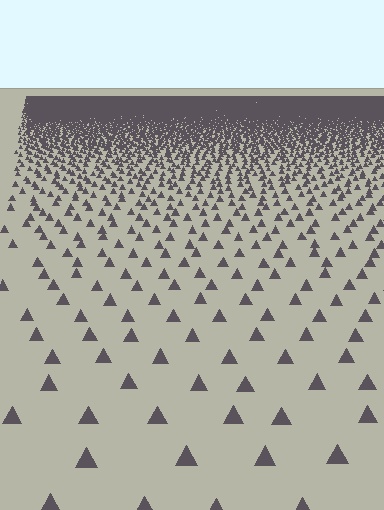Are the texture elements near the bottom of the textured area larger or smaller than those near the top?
Larger. Near the bottom, elements are closer to the viewer and appear at a bigger on-screen size.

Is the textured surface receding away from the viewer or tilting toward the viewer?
The surface is receding away from the viewer. Texture elements get smaller and denser toward the top.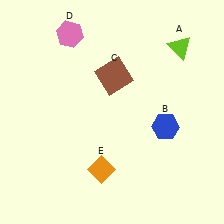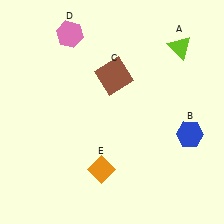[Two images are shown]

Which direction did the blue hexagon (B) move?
The blue hexagon (B) moved right.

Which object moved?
The blue hexagon (B) moved right.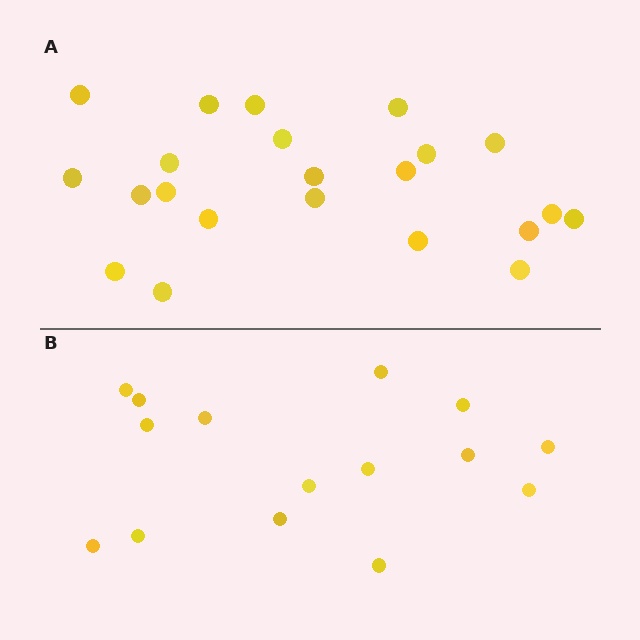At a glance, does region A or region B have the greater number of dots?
Region A (the top region) has more dots.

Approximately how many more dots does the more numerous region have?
Region A has roughly 8 or so more dots than region B.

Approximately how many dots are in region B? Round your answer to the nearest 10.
About 20 dots. (The exact count is 15, which rounds to 20.)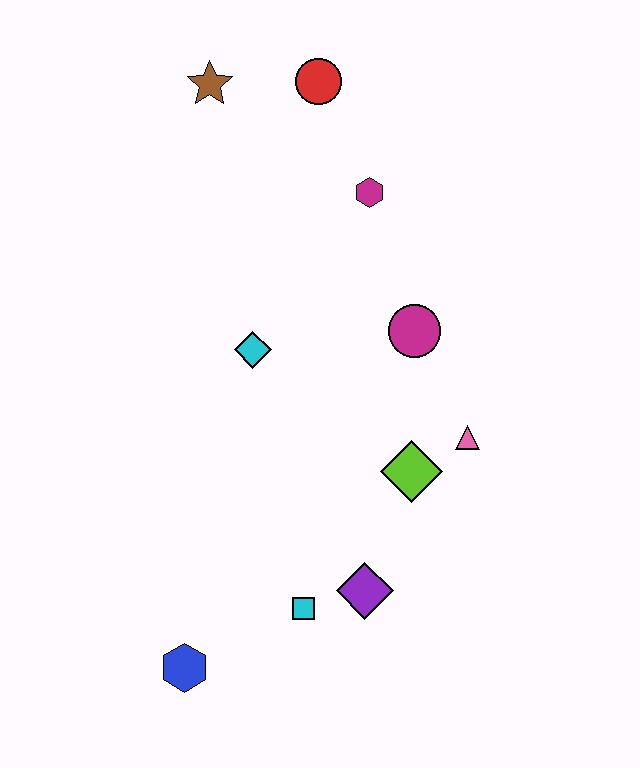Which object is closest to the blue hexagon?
The cyan square is closest to the blue hexagon.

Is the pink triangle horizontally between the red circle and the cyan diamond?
No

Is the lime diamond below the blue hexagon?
No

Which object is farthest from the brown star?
The blue hexagon is farthest from the brown star.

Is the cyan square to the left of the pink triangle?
Yes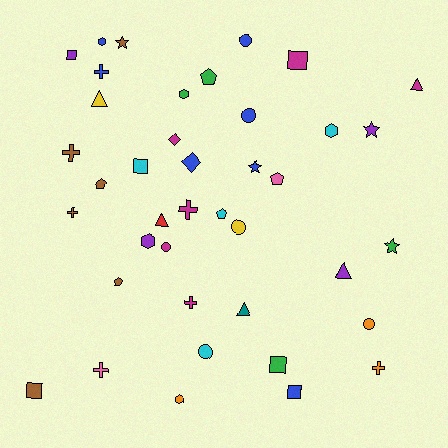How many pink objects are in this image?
There are 2 pink objects.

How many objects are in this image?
There are 40 objects.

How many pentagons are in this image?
There are 5 pentagons.